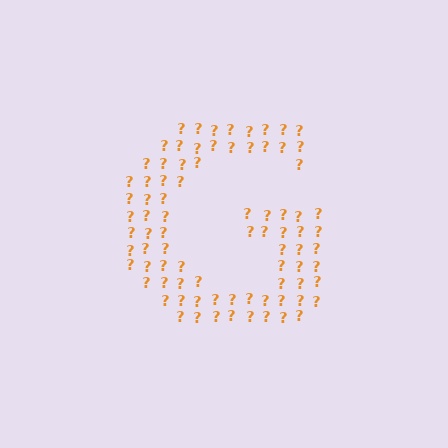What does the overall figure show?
The overall figure shows the letter G.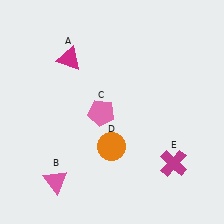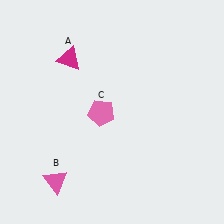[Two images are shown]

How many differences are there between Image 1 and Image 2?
There are 2 differences between the two images.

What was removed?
The orange circle (D), the magenta cross (E) were removed in Image 2.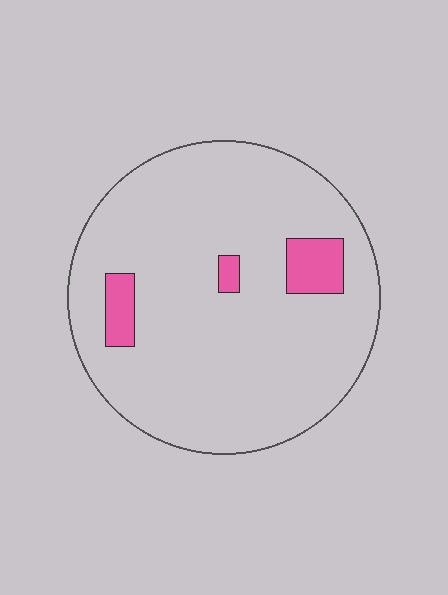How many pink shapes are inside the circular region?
3.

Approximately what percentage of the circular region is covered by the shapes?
Approximately 10%.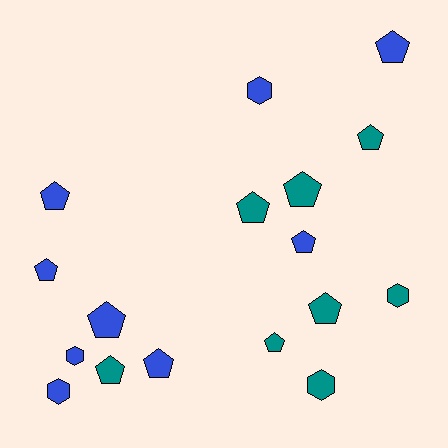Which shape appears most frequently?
Pentagon, with 12 objects.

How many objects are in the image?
There are 17 objects.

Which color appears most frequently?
Blue, with 9 objects.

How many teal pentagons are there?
There are 6 teal pentagons.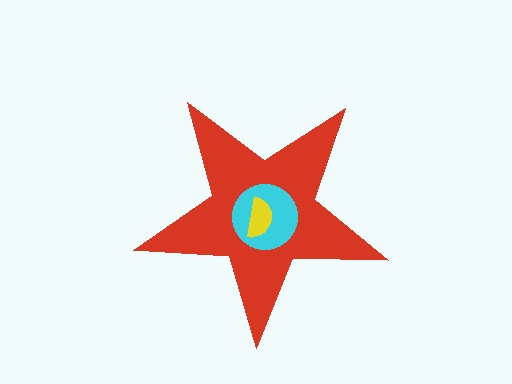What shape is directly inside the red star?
The cyan circle.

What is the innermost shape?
The yellow semicircle.